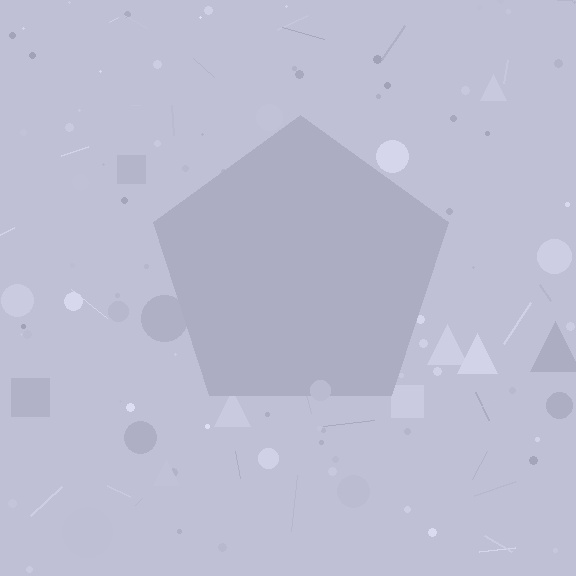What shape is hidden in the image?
A pentagon is hidden in the image.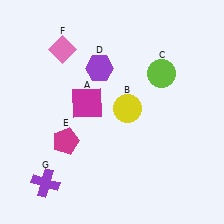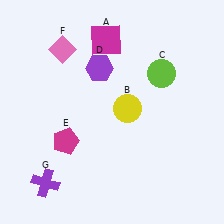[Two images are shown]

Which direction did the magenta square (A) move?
The magenta square (A) moved up.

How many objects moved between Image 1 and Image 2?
1 object moved between the two images.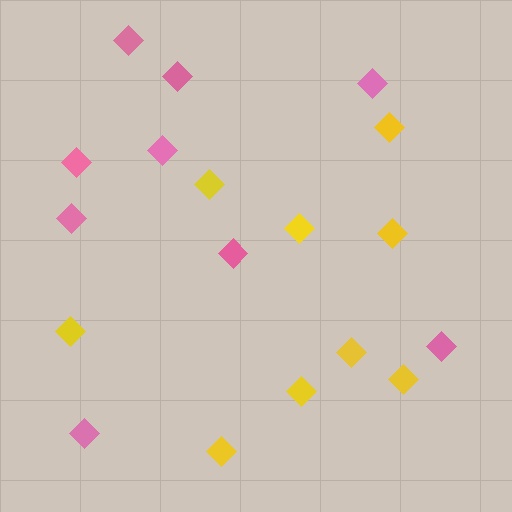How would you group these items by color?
There are 2 groups: one group of pink diamonds (9) and one group of yellow diamonds (9).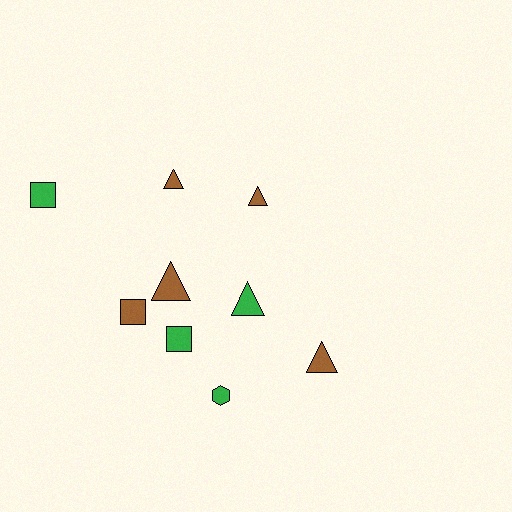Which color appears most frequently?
Brown, with 5 objects.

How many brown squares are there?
There is 1 brown square.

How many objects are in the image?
There are 9 objects.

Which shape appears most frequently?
Triangle, with 5 objects.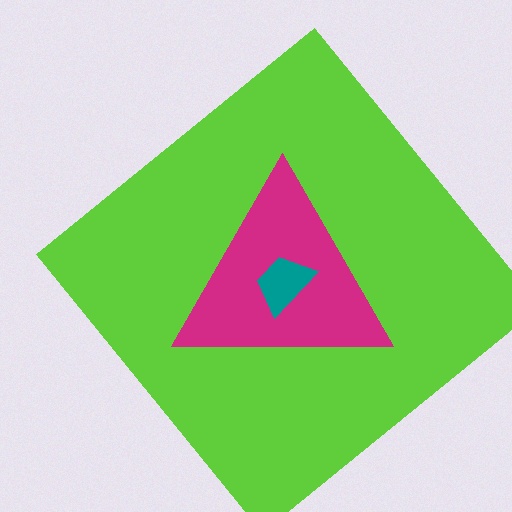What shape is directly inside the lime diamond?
The magenta triangle.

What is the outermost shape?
The lime diamond.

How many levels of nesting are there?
3.